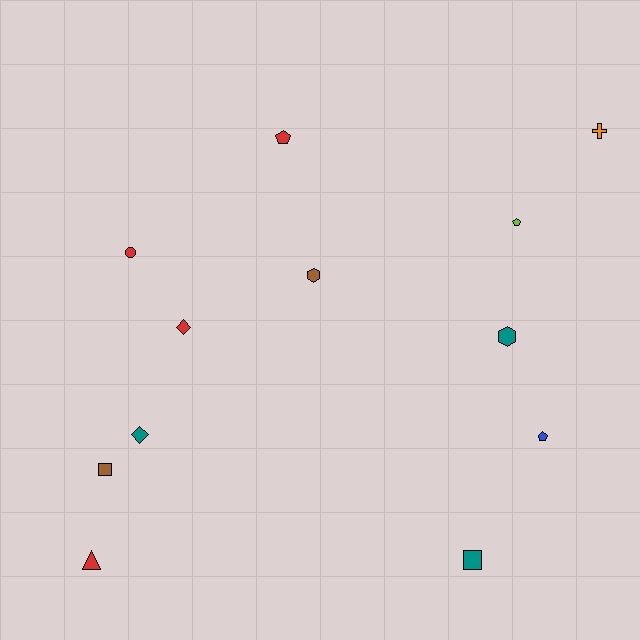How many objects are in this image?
There are 12 objects.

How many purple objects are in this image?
There are no purple objects.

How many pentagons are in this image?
There are 3 pentagons.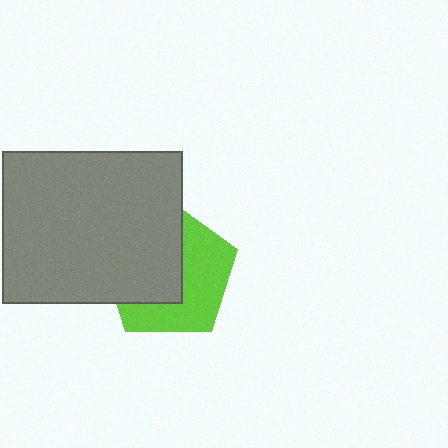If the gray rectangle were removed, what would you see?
You would see the complete lime pentagon.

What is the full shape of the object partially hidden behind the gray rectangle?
The partially hidden object is a lime pentagon.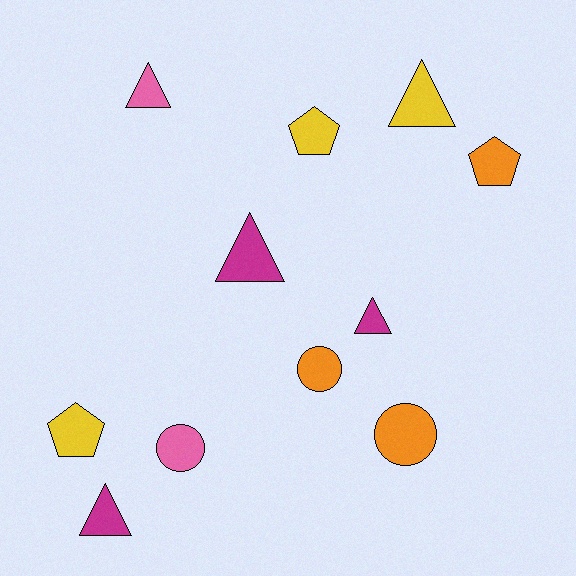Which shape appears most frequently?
Triangle, with 5 objects.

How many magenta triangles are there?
There are 3 magenta triangles.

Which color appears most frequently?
Orange, with 3 objects.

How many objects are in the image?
There are 11 objects.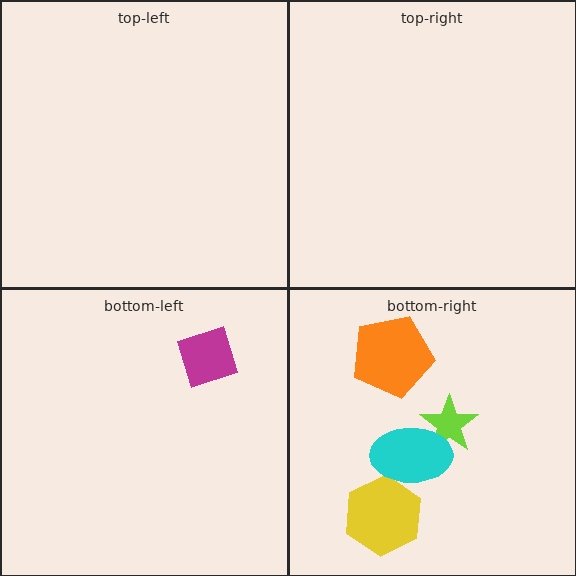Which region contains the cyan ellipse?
The bottom-right region.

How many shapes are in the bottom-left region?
1.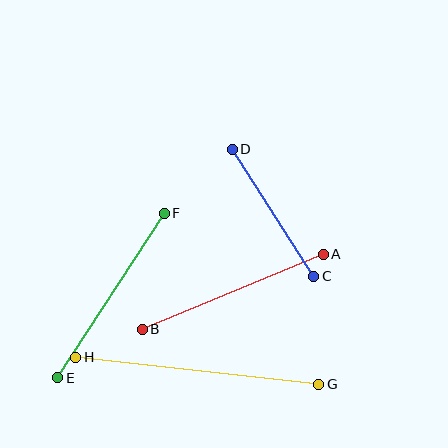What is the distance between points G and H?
The distance is approximately 245 pixels.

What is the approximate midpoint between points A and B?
The midpoint is at approximately (233, 292) pixels.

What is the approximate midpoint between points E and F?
The midpoint is at approximately (111, 295) pixels.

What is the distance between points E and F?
The distance is approximately 196 pixels.